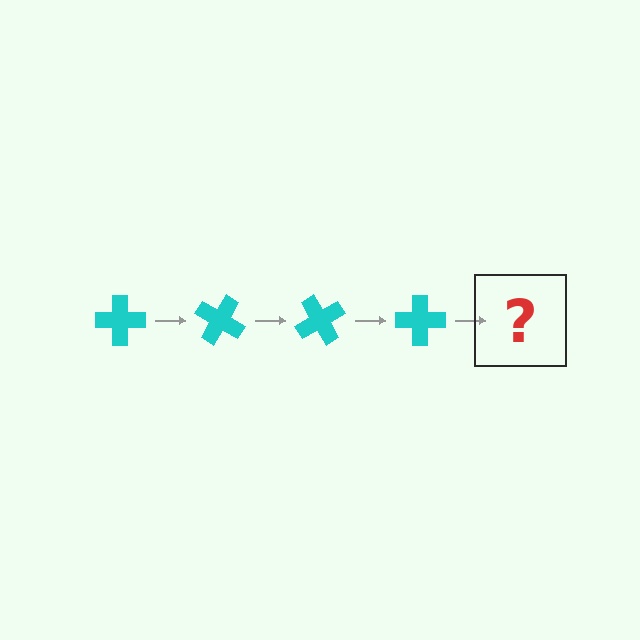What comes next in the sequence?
The next element should be a cyan cross rotated 120 degrees.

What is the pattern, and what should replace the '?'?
The pattern is that the cross rotates 30 degrees each step. The '?' should be a cyan cross rotated 120 degrees.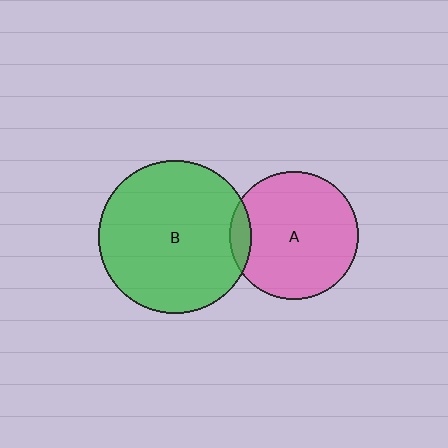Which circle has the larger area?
Circle B (green).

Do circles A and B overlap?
Yes.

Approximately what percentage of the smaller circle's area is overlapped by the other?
Approximately 10%.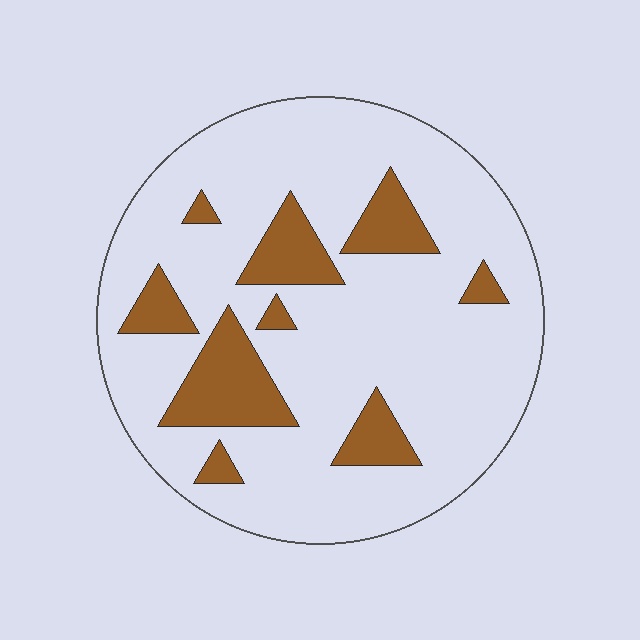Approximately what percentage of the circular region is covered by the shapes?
Approximately 20%.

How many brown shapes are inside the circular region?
9.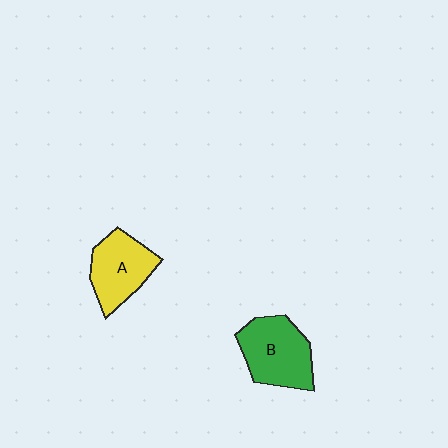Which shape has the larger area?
Shape B (green).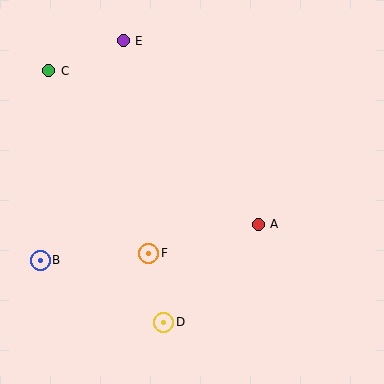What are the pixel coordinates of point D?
Point D is at (164, 322).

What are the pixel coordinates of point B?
Point B is at (40, 260).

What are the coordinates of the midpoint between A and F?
The midpoint between A and F is at (203, 239).